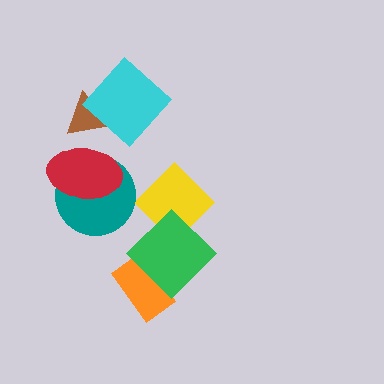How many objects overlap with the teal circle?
1 object overlaps with the teal circle.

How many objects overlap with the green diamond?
2 objects overlap with the green diamond.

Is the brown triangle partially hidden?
Yes, it is partially covered by another shape.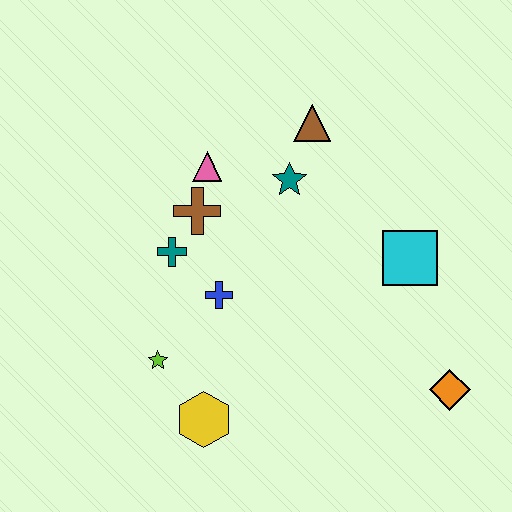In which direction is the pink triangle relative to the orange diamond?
The pink triangle is to the left of the orange diamond.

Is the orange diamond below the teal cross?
Yes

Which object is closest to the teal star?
The brown triangle is closest to the teal star.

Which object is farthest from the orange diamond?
The pink triangle is farthest from the orange diamond.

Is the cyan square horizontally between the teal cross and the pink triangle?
No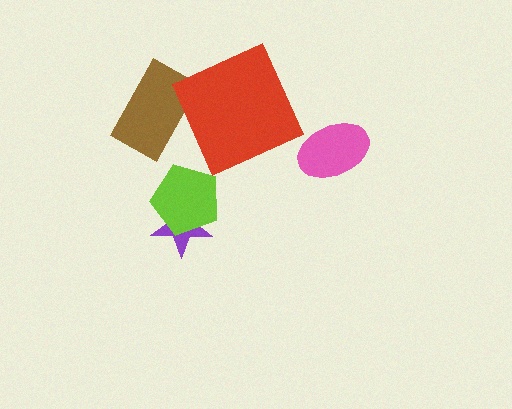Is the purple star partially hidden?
Yes, it is partially covered by another shape.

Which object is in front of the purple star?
The lime pentagon is in front of the purple star.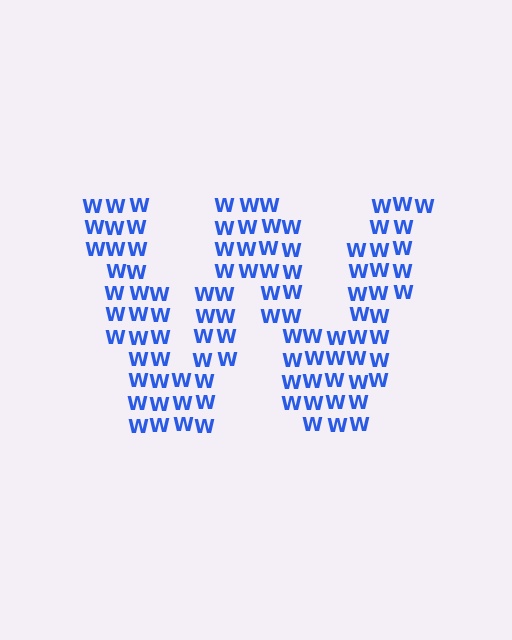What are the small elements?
The small elements are letter W's.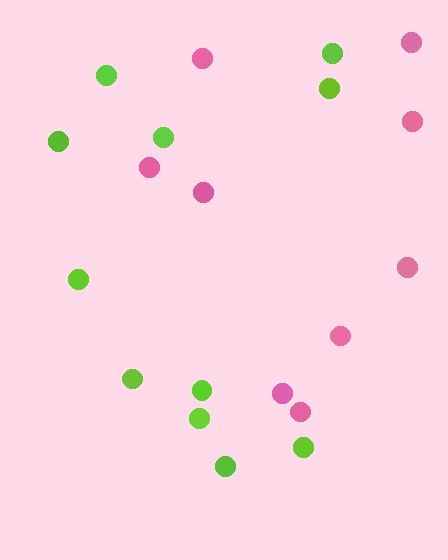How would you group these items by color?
There are 2 groups: one group of pink circles (9) and one group of lime circles (11).